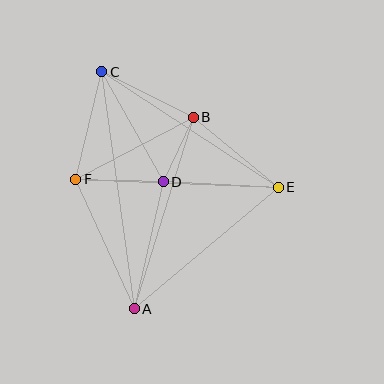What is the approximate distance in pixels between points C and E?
The distance between C and E is approximately 211 pixels.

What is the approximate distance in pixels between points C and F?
The distance between C and F is approximately 110 pixels.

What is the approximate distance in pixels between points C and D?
The distance between C and D is approximately 126 pixels.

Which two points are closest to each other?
Points B and D are closest to each other.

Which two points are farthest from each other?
Points A and C are farthest from each other.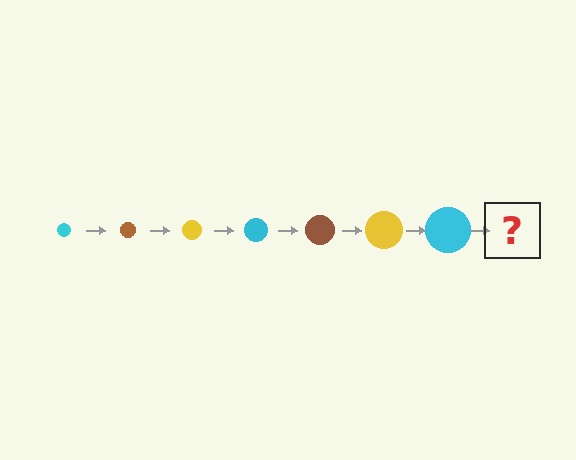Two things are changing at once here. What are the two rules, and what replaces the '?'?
The two rules are that the circle grows larger each step and the color cycles through cyan, brown, and yellow. The '?' should be a brown circle, larger than the previous one.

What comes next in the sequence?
The next element should be a brown circle, larger than the previous one.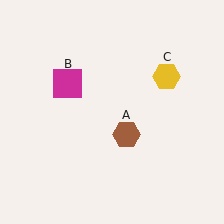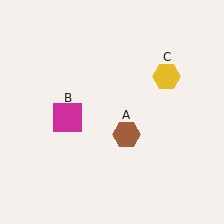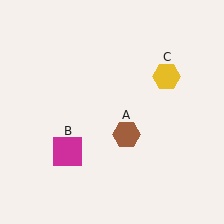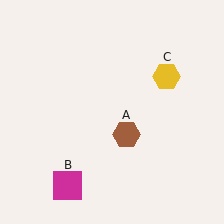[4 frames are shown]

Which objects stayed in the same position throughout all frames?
Brown hexagon (object A) and yellow hexagon (object C) remained stationary.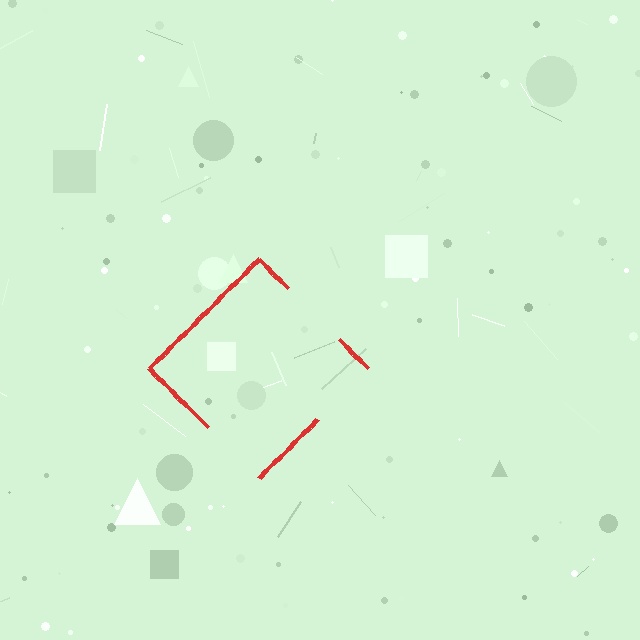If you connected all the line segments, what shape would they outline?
They would outline a diamond.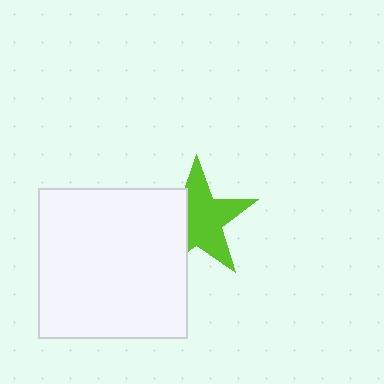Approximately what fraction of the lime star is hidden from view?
Roughly 35% of the lime star is hidden behind the white square.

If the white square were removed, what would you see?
You would see the complete lime star.